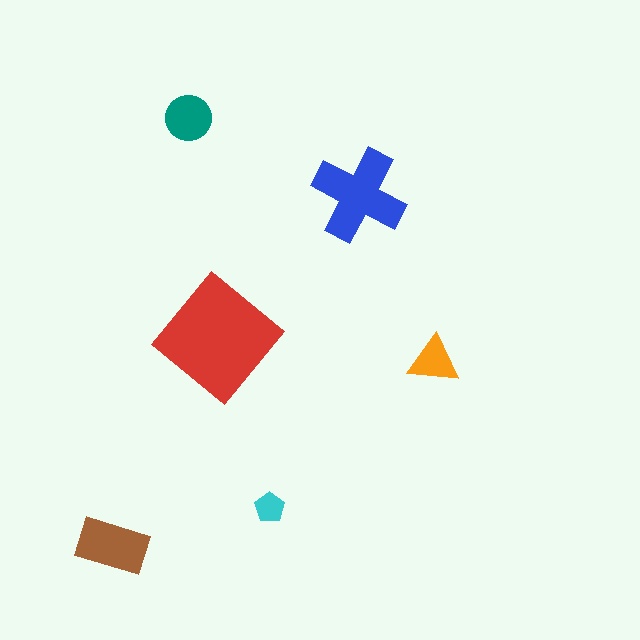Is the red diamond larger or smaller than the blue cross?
Larger.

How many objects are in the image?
There are 6 objects in the image.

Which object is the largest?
The red diamond.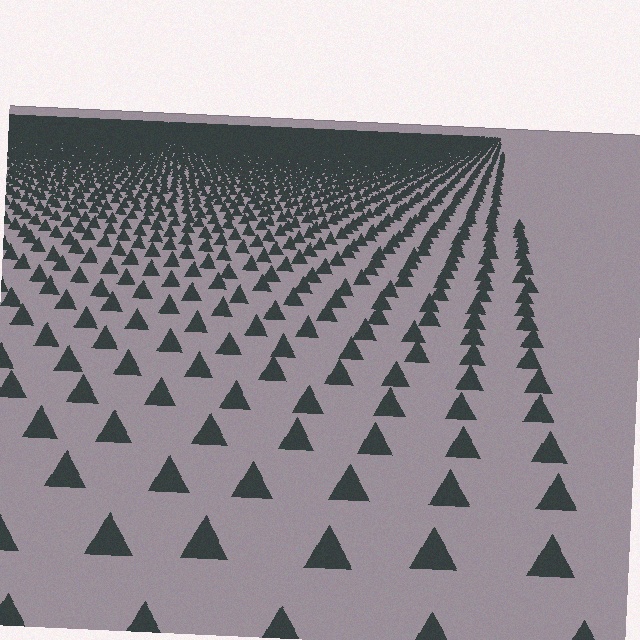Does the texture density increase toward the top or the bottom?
Density increases toward the top.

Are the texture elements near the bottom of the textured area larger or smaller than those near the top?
Larger. Near the bottom, elements are closer to the viewer and appear at a bigger on-screen size.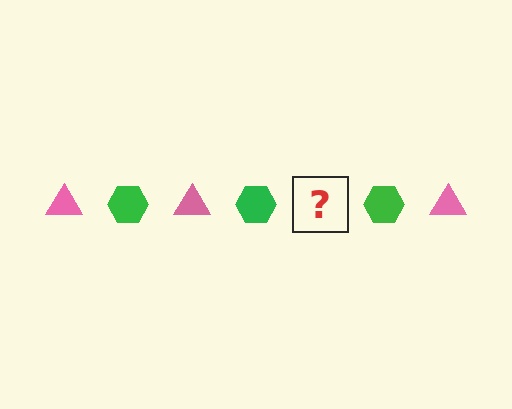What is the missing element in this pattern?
The missing element is a pink triangle.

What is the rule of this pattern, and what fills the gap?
The rule is that the pattern alternates between pink triangle and green hexagon. The gap should be filled with a pink triangle.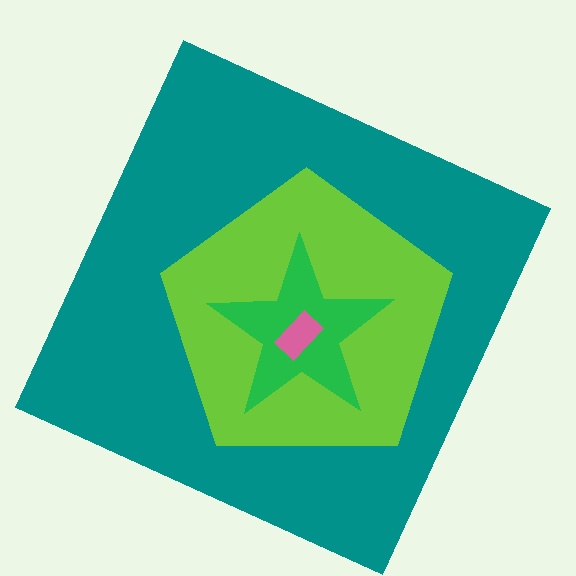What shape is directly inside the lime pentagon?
The green star.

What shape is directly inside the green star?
The pink rectangle.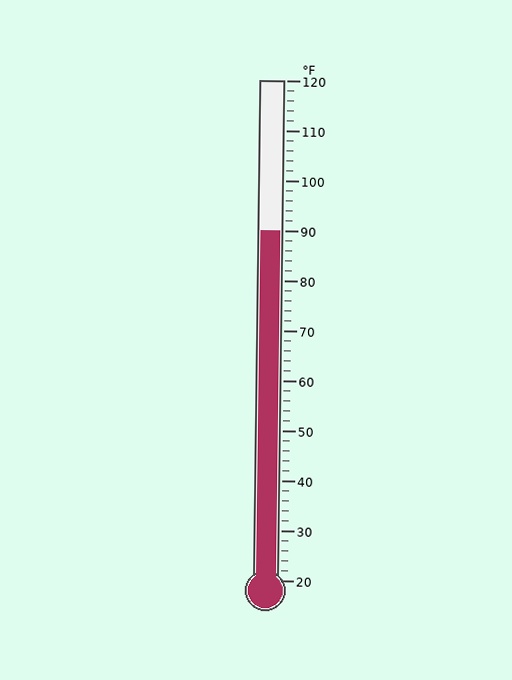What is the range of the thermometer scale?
The thermometer scale ranges from 20°F to 120°F.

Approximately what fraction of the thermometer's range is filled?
The thermometer is filled to approximately 70% of its range.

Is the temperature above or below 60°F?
The temperature is above 60°F.